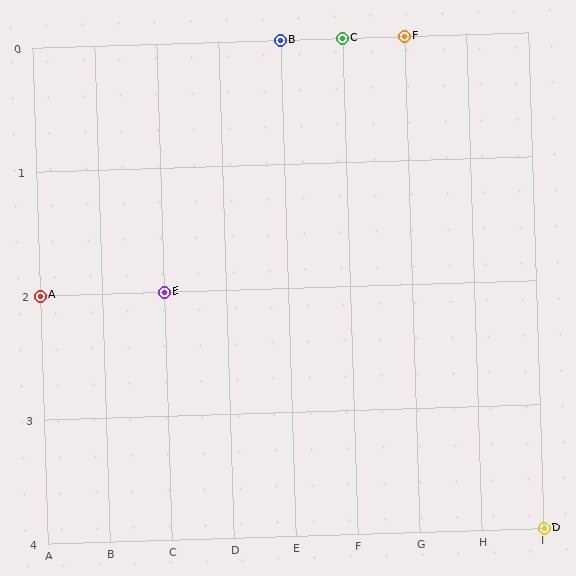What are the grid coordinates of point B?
Point B is at grid coordinates (E, 0).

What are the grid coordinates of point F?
Point F is at grid coordinates (G, 0).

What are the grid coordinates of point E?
Point E is at grid coordinates (C, 2).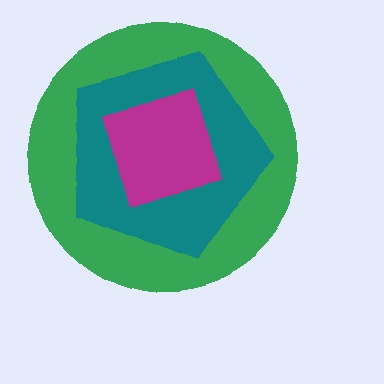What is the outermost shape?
The green circle.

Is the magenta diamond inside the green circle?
Yes.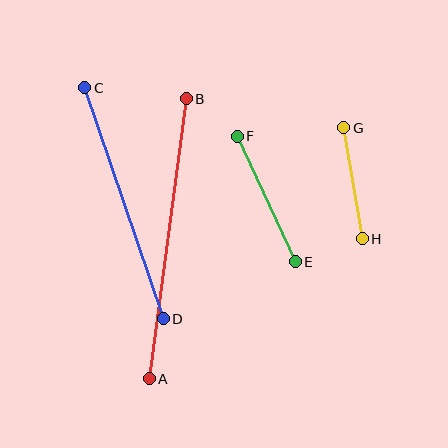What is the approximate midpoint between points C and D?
The midpoint is at approximately (124, 203) pixels.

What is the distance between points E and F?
The distance is approximately 138 pixels.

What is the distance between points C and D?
The distance is approximately 244 pixels.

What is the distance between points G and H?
The distance is approximately 112 pixels.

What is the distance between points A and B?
The distance is approximately 283 pixels.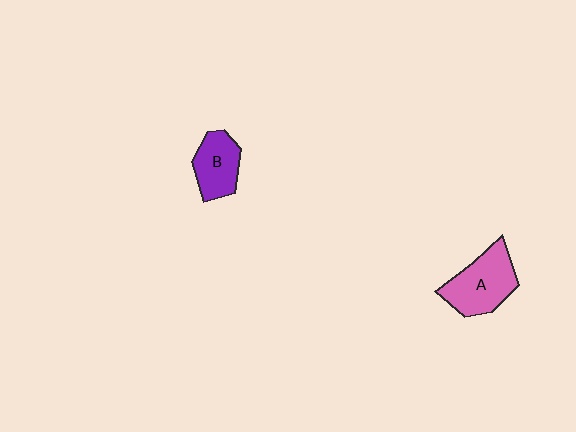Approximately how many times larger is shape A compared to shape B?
Approximately 1.4 times.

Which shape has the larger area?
Shape A (pink).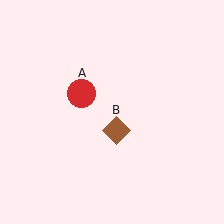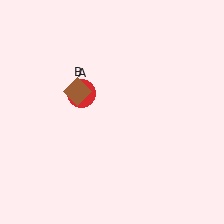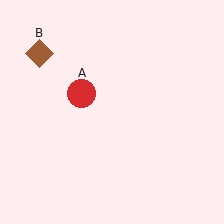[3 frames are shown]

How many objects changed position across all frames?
1 object changed position: brown diamond (object B).